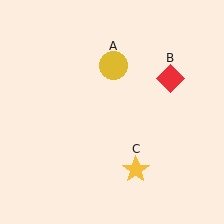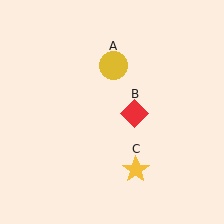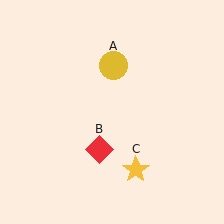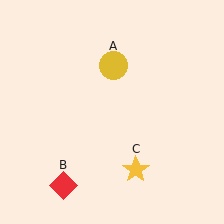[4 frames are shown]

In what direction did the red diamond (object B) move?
The red diamond (object B) moved down and to the left.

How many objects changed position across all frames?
1 object changed position: red diamond (object B).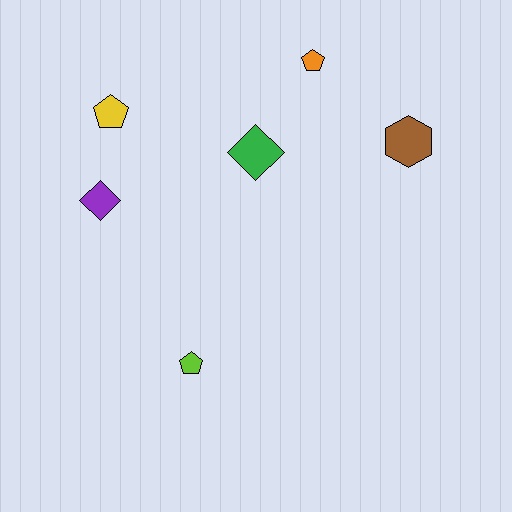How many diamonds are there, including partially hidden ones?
There are 2 diamonds.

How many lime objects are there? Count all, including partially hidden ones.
There is 1 lime object.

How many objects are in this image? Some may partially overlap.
There are 6 objects.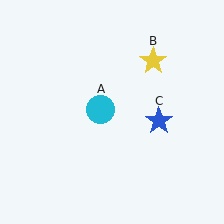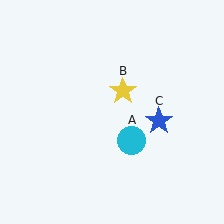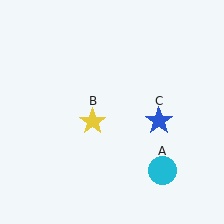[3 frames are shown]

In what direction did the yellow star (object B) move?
The yellow star (object B) moved down and to the left.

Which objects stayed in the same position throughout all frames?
Blue star (object C) remained stationary.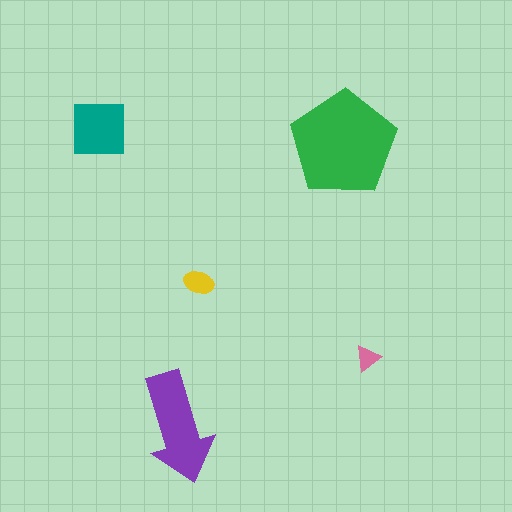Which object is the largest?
The green pentagon.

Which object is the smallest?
The pink triangle.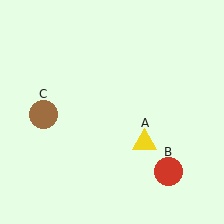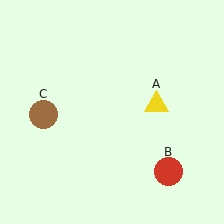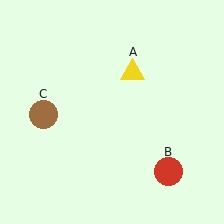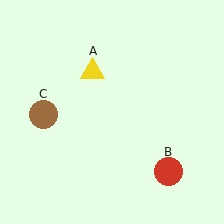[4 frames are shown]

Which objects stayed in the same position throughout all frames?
Red circle (object B) and brown circle (object C) remained stationary.